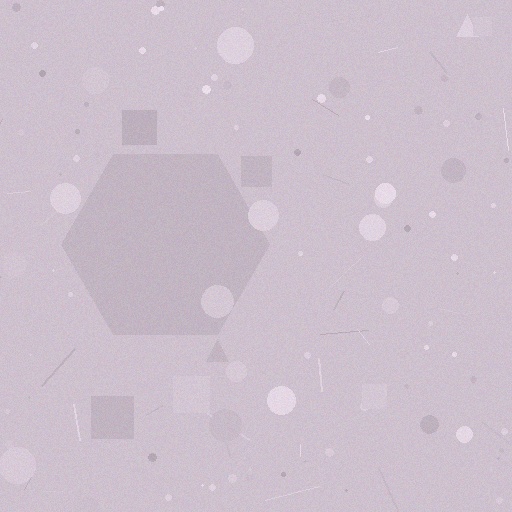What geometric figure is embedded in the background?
A hexagon is embedded in the background.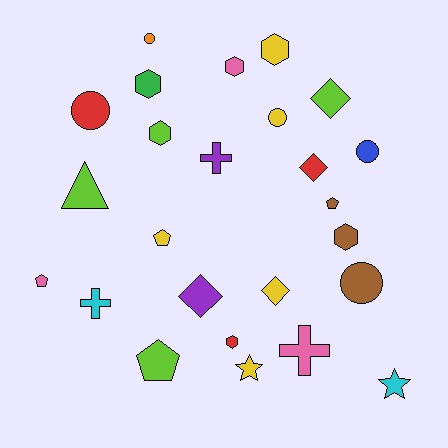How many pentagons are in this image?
There are 4 pentagons.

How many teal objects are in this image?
There are no teal objects.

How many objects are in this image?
There are 25 objects.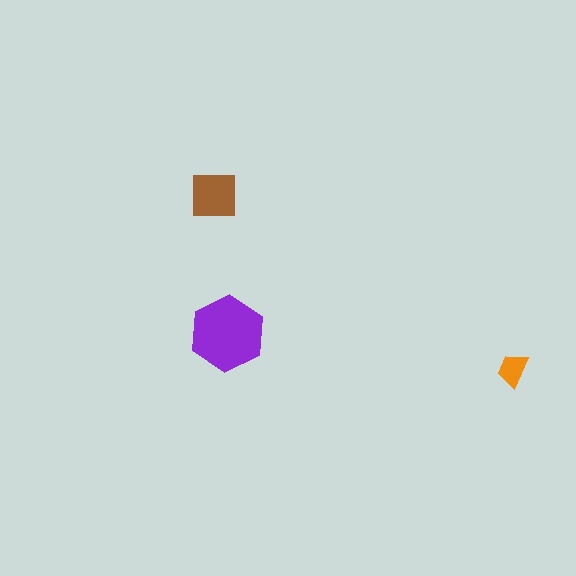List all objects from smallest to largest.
The orange trapezoid, the brown square, the purple hexagon.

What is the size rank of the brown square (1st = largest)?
2nd.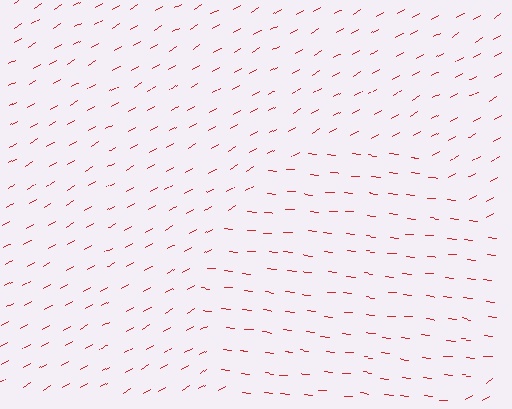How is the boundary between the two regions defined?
The boundary is defined purely by a change in line orientation (approximately 36 degrees difference). All lines are the same color and thickness.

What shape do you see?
I see a circle.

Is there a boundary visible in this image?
Yes, there is a texture boundary formed by a change in line orientation.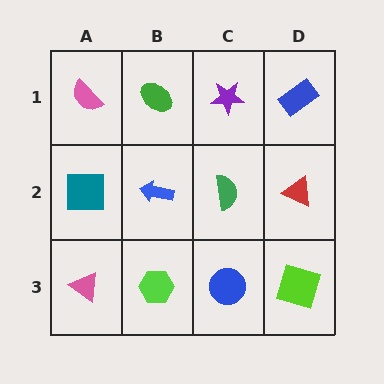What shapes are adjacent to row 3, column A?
A teal square (row 2, column A), a lime hexagon (row 3, column B).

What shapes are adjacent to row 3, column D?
A red triangle (row 2, column D), a blue circle (row 3, column C).